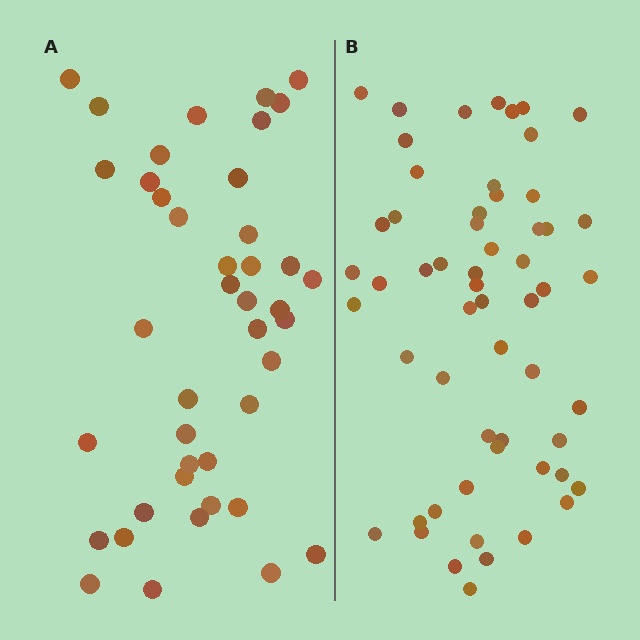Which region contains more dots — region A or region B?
Region B (the right region) has more dots.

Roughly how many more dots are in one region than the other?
Region B has approximately 15 more dots than region A.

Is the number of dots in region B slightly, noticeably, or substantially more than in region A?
Region B has noticeably more, but not dramatically so. The ratio is roughly 1.4 to 1.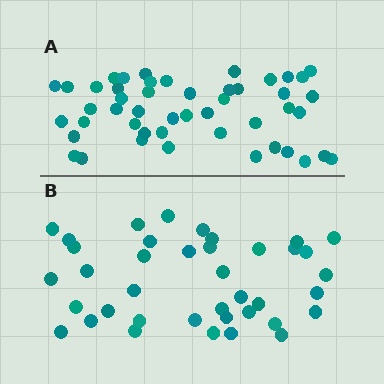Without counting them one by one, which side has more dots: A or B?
Region A (the top region) has more dots.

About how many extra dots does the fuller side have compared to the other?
Region A has roughly 8 or so more dots than region B.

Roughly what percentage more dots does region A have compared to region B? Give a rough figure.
About 25% more.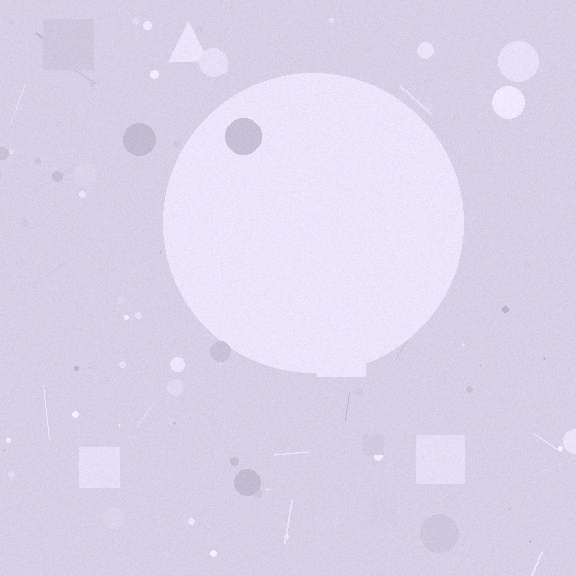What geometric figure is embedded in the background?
A circle is embedded in the background.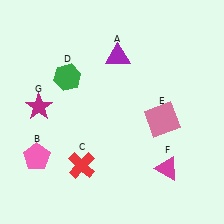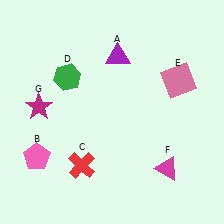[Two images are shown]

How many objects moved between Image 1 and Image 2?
1 object moved between the two images.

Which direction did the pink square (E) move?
The pink square (E) moved up.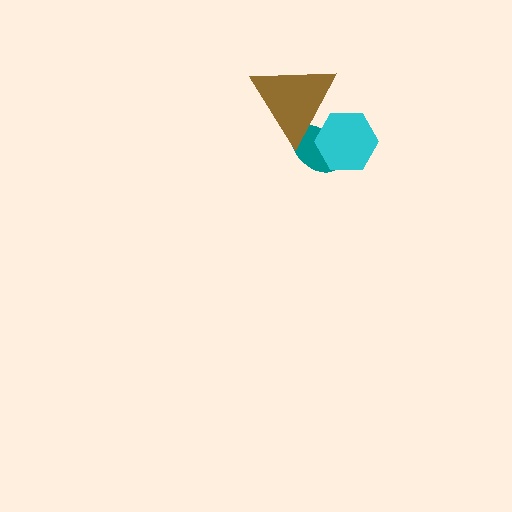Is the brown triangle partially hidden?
No, no other shape covers it.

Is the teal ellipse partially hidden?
Yes, it is partially covered by another shape.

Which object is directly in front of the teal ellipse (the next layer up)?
The cyan hexagon is directly in front of the teal ellipse.